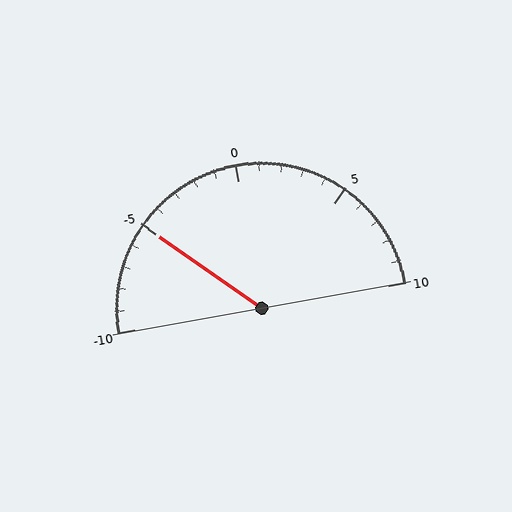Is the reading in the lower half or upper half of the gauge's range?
The reading is in the lower half of the range (-10 to 10).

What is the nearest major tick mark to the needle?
The nearest major tick mark is -5.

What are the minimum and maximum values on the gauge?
The gauge ranges from -10 to 10.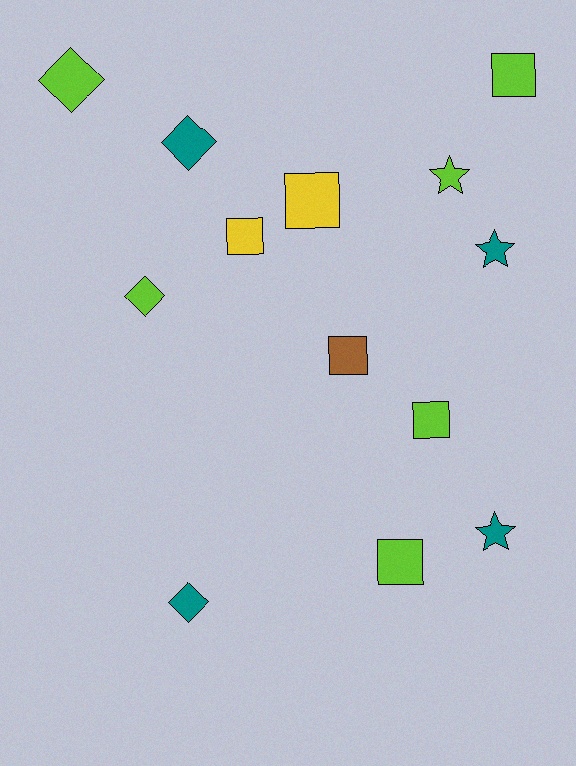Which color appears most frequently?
Lime, with 6 objects.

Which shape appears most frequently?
Square, with 6 objects.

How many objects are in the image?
There are 13 objects.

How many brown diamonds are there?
There are no brown diamonds.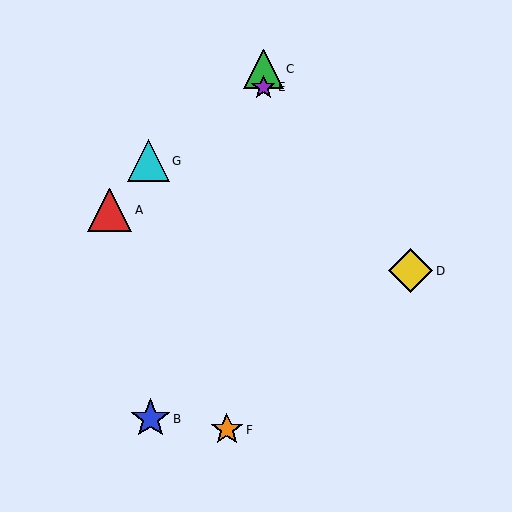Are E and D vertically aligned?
No, E is at x≈263 and D is at x≈411.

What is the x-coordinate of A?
Object A is at x≈110.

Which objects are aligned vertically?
Objects C, E are aligned vertically.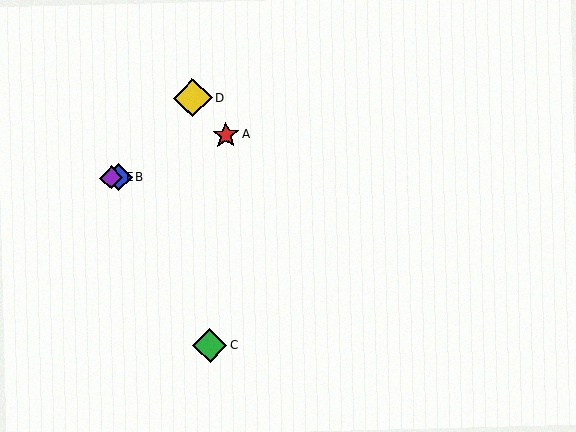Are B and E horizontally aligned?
Yes, both are at y≈177.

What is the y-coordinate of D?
Object D is at y≈98.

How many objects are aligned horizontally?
2 objects (B, E) are aligned horizontally.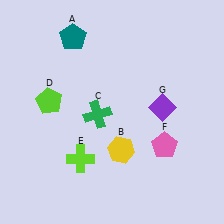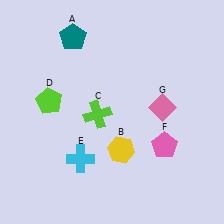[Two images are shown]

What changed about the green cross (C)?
In Image 1, C is green. In Image 2, it changed to lime.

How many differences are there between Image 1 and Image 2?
There are 3 differences between the two images.